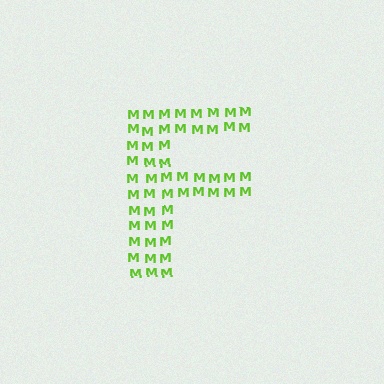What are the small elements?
The small elements are letter M's.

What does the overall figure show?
The overall figure shows the letter F.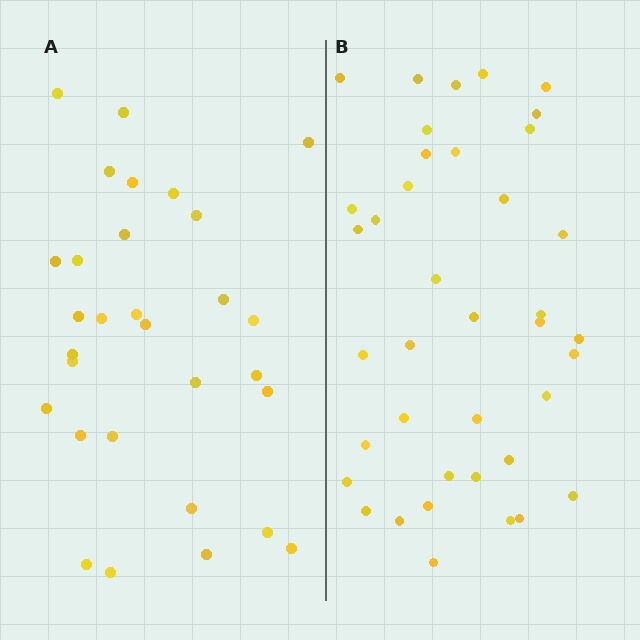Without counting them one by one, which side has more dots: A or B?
Region B (the right region) has more dots.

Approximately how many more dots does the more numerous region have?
Region B has roughly 8 or so more dots than region A.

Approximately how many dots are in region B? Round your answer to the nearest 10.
About 40 dots. (The exact count is 39, which rounds to 40.)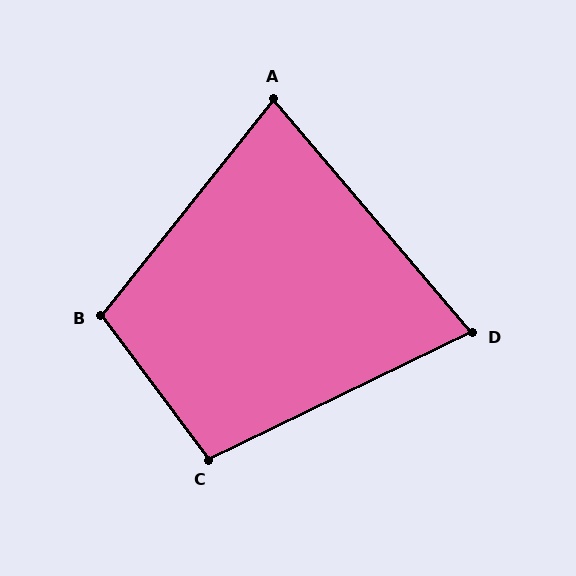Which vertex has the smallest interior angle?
D, at approximately 76 degrees.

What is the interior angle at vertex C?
Approximately 101 degrees (obtuse).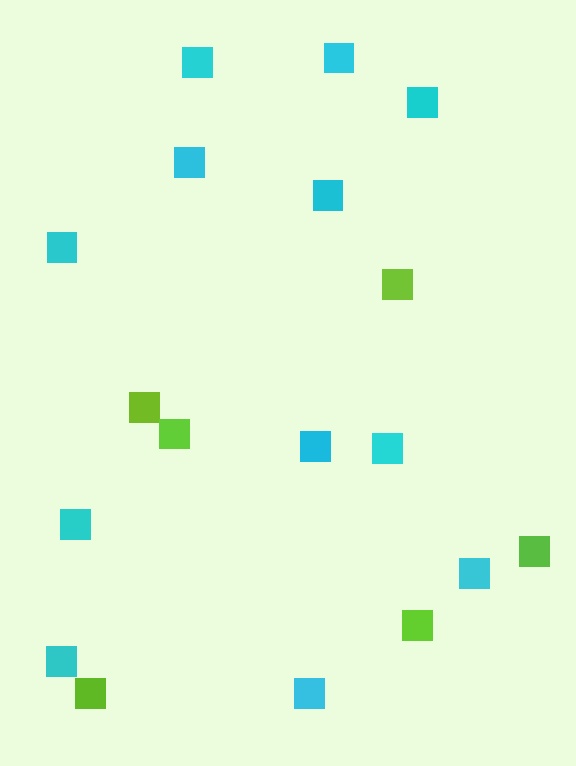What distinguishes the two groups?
There are 2 groups: one group of cyan squares (12) and one group of lime squares (6).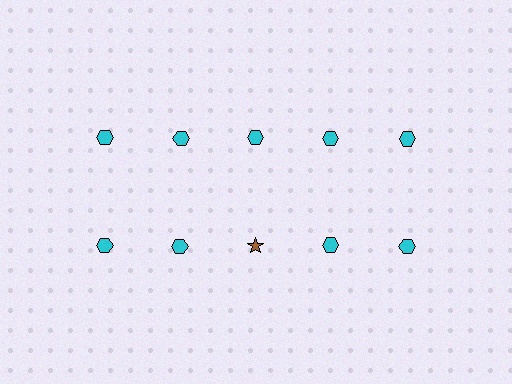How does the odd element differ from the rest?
It differs in both color (brown instead of cyan) and shape (star instead of hexagon).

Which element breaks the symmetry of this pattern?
The brown star in the second row, center column breaks the symmetry. All other shapes are cyan hexagons.